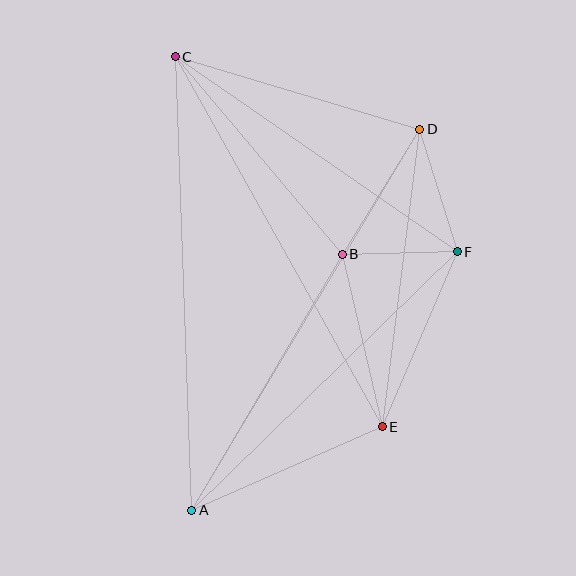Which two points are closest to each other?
Points B and F are closest to each other.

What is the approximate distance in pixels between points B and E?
The distance between B and E is approximately 177 pixels.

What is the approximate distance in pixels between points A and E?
The distance between A and E is approximately 208 pixels.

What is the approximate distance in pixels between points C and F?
The distance between C and F is approximately 343 pixels.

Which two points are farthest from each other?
Points A and C are farthest from each other.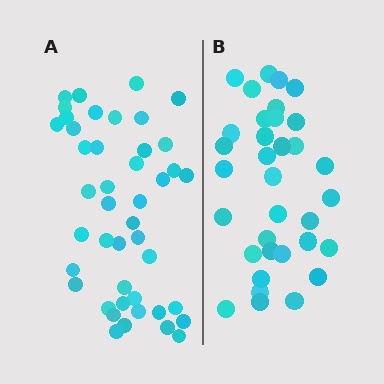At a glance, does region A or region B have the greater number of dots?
Region A (the left region) has more dots.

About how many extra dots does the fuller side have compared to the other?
Region A has roughly 10 or so more dots than region B.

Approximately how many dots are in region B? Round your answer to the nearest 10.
About 30 dots. (The exact count is 34, which rounds to 30.)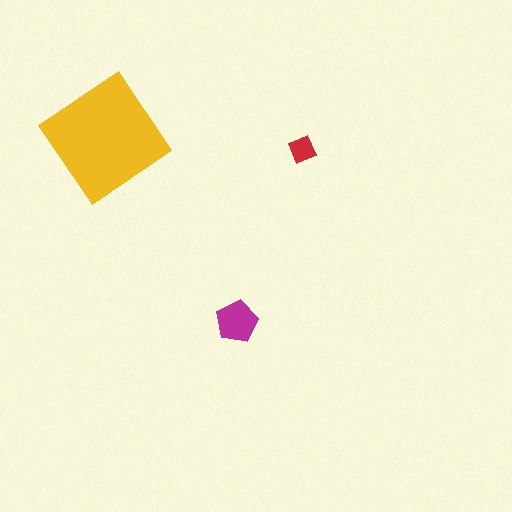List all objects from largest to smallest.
The yellow diamond, the magenta pentagon, the red diamond.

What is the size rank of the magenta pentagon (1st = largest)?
2nd.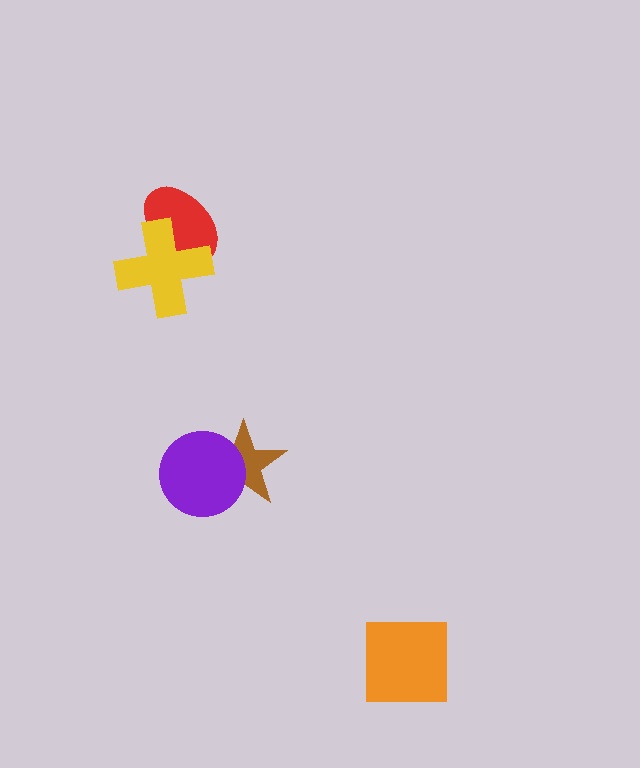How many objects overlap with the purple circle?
1 object overlaps with the purple circle.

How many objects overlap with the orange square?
0 objects overlap with the orange square.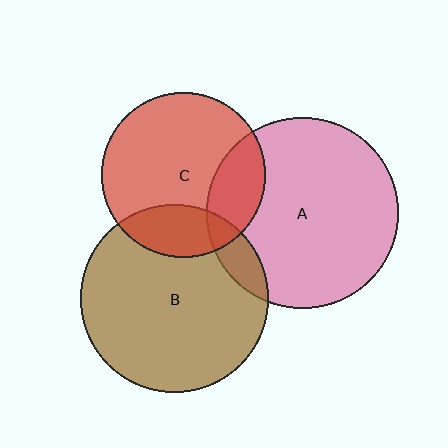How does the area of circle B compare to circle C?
Approximately 1.3 times.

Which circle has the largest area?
Circle A (pink).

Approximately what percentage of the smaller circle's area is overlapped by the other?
Approximately 20%.